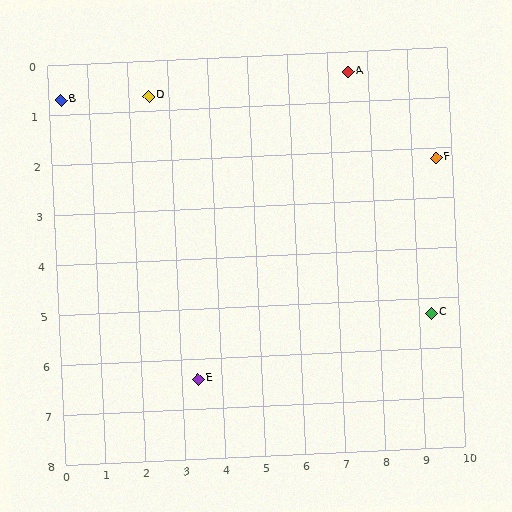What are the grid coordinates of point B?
Point B is at approximately (0.3, 0.7).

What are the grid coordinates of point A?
Point A is at approximately (7.5, 0.4).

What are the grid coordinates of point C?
Point C is at approximately (9.3, 5.3).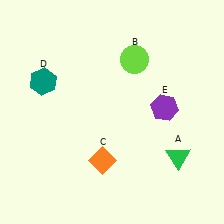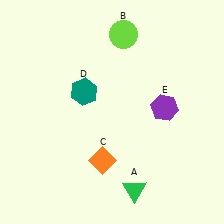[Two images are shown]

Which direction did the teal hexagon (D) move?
The teal hexagon (D) moved right.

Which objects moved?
The objects that moved are: the green triangle (A), the lime circle (B), the teal hexagon (D).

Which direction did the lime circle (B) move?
The lime circle (B) moved up.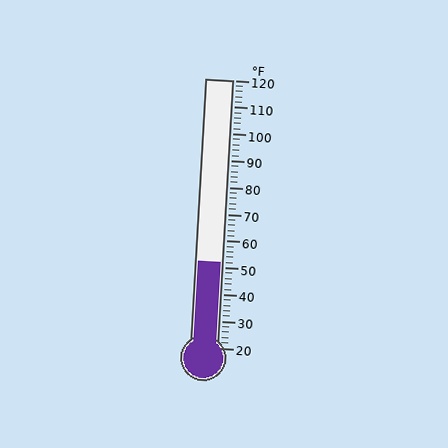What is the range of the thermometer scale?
The thermometer scale ranges from 20°F to 120°F.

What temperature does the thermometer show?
The thermometer shows approximately 52°F.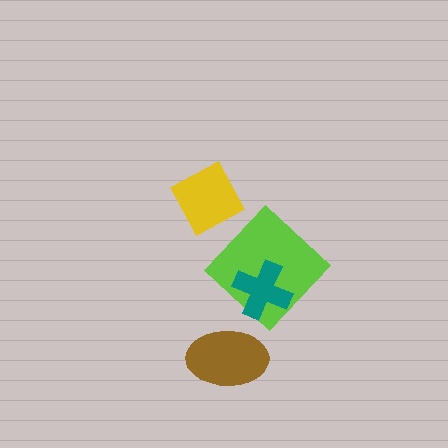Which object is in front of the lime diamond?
The teal cross is in front of the lime diamond.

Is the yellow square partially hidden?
No, no other shape covers it.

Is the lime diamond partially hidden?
Yes, it is partially covered by another shape.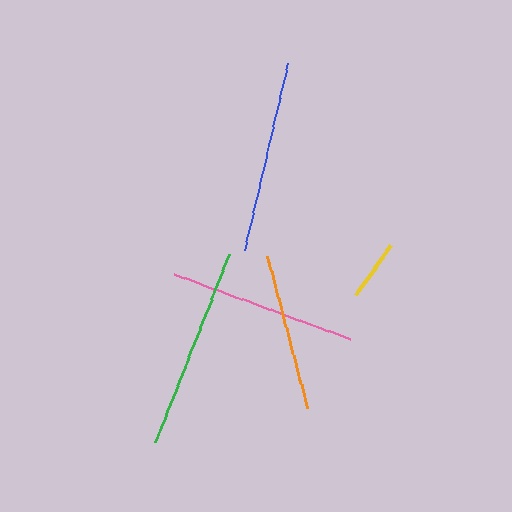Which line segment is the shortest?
The yellow line is the shortest at approximately 60 pixels.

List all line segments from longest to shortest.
From longest to shortest: green, blue, pink, orange, yellow.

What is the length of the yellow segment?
The yellow segment is approximately 60 pixels long.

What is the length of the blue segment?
The blue segment is approximately 193 pixels long.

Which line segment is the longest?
The green line is the longest at approximately 202 pixels.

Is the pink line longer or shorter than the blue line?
The blue line is longer than the pink line.